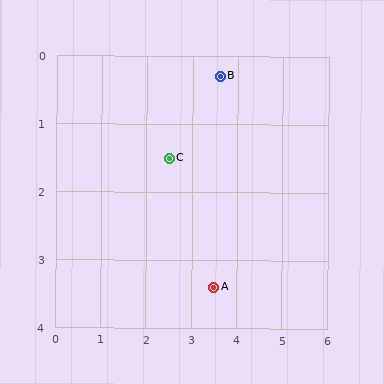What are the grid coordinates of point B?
Point B is at approximately (3.6, 0.3).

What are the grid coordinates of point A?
Point A is at approximately (3.5, 3.4).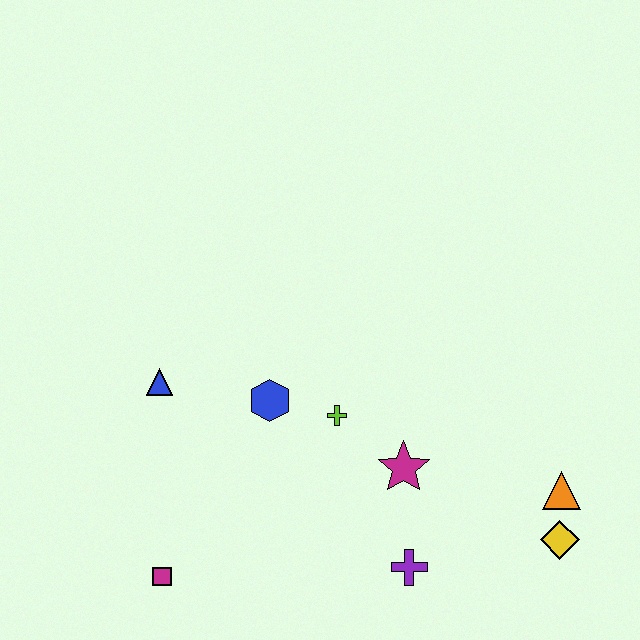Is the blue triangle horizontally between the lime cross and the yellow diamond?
No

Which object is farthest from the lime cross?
The yellow diamond is farthest from the lime cross.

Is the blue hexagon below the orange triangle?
No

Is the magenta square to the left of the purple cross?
Yes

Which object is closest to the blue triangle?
The blue hexagon is closest to the blue triangle.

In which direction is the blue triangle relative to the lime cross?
The blue triangle is to the left of the lime cross.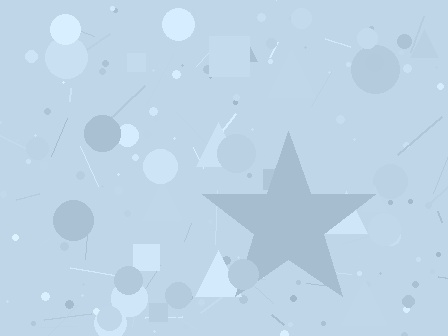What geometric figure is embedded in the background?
A star is embedded in the background.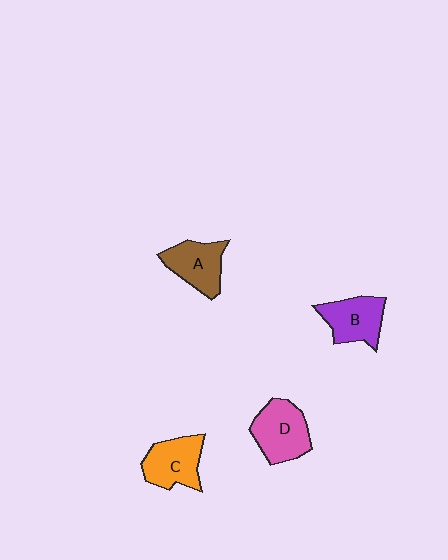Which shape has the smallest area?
Shape A (brown).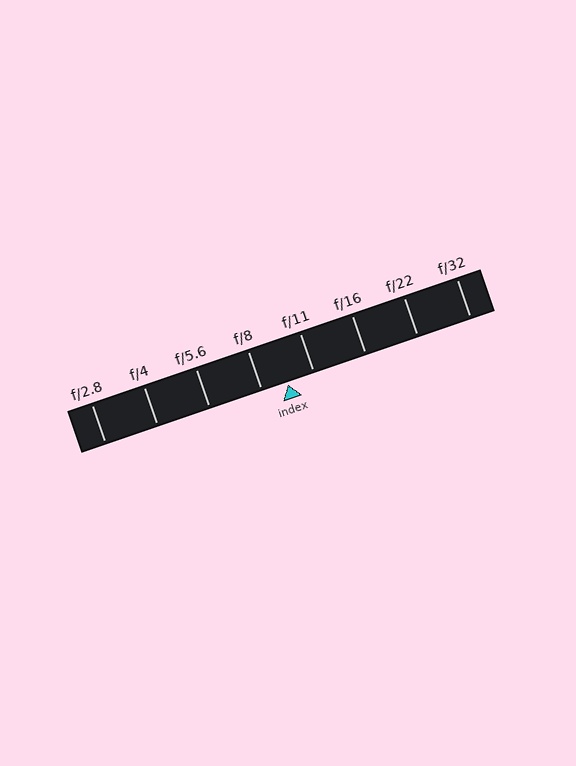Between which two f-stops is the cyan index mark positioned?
The index mark is between f/8 and f/11.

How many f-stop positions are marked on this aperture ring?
There are 8 f-stop positions marked.